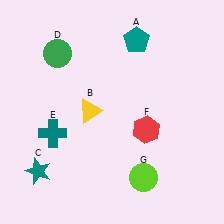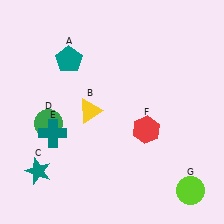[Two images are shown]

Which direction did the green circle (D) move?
The green circle (D) moved down.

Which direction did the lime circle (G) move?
The lime circle (G) moved right.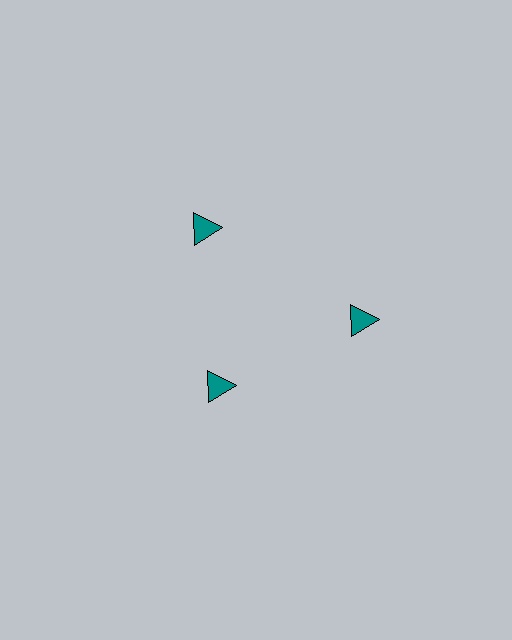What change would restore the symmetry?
The symmetry would be restored by moving it outward, back onto the ring so that all 3 triangles sit at equal angles and equal distance from the center.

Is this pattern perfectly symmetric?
No. The 3 teal triangles are arranged in a ring, but one element near the 7 o'clock position is pulled inward toward the center, breaking the 3-fold rotational symmetry.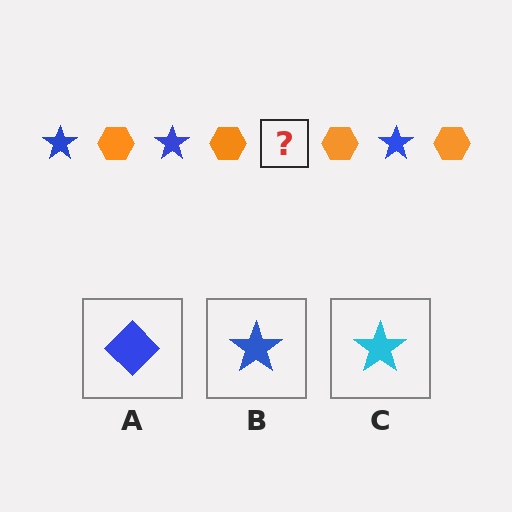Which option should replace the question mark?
Option B.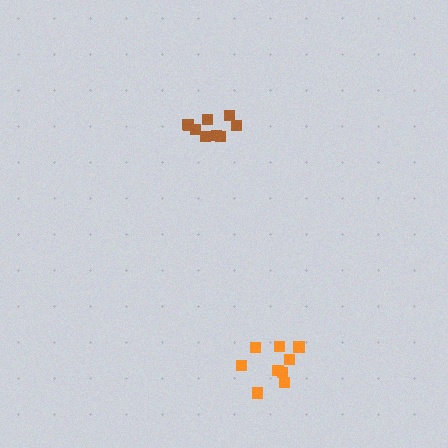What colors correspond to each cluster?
The clusters are colored: orange, brown.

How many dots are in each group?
Group 1: 9 dots, Group 2: 9 dots (18 total).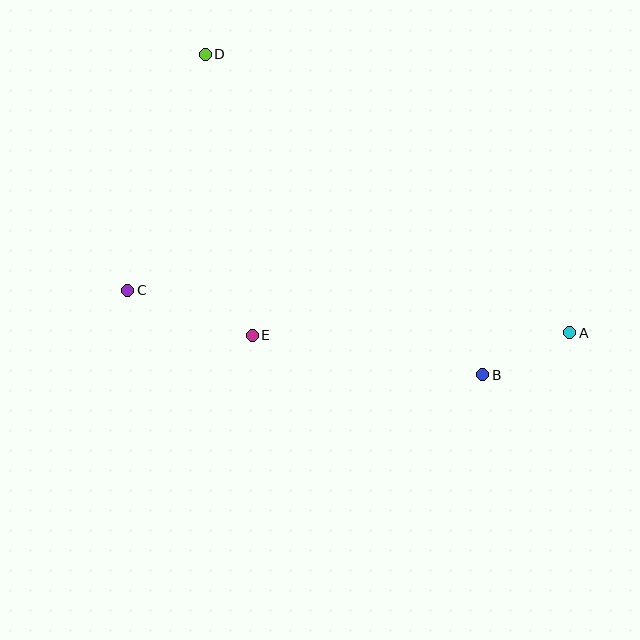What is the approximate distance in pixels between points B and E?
The distance between B and E is approximately 234 pixels.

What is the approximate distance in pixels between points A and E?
The distance between A and E is approximately 318 pixels.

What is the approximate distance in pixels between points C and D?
The distance between C and D is approximately 248 pixels.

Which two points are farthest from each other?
Points A and D are farthest from each other.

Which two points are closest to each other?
Points A and B are closest to each other.